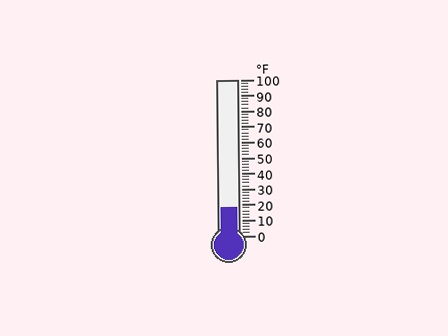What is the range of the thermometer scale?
The thermometer scale ranges from 0°F to 100°F.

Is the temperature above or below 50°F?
The temperature is below 50°F.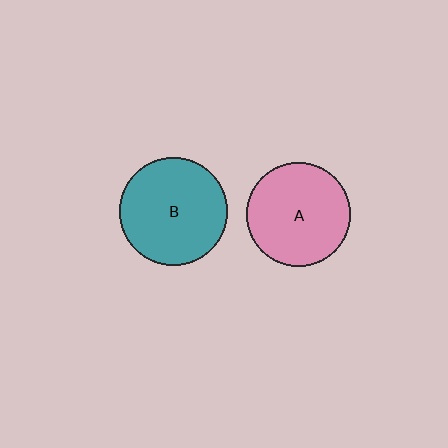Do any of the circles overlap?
No, none of the circles overlap.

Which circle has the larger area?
Circle B (teal).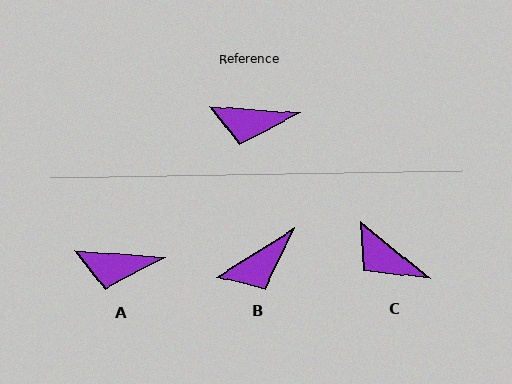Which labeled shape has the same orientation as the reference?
A.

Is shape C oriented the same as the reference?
No, it is off by about 34 degrees.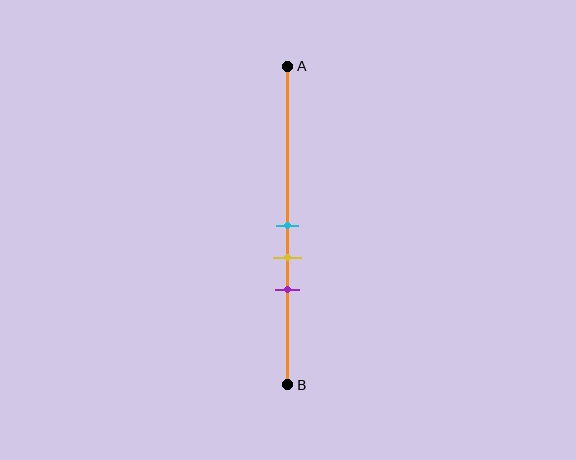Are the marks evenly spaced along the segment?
Yes, the marks are approximately evenly spaced.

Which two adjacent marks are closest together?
The cyan and yellow marks are the closest adjacent pair.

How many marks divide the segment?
There are 3 marks dividing the segment.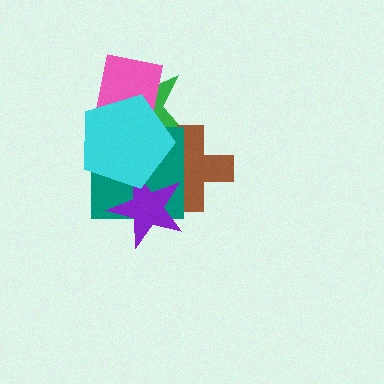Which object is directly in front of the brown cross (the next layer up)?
The teal square is directly in front of the brown cross.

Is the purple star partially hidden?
Yes, it is partially covered by another shape.